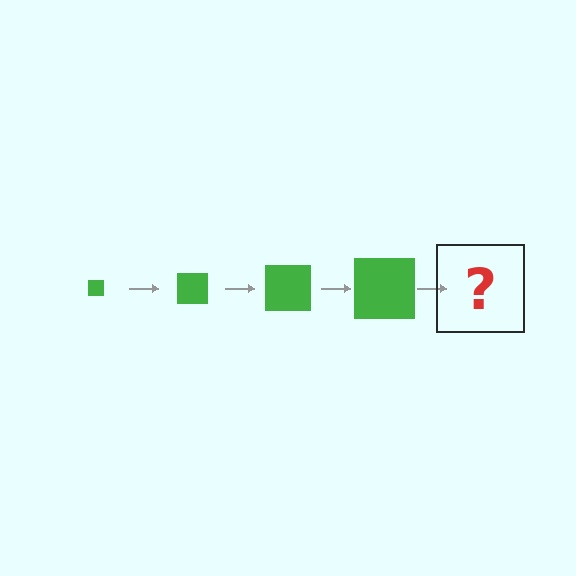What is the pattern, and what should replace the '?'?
The pattern is that the square gets progressively larger each step. The '?' should be a green square, larger than the previous one.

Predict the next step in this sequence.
The next step is a green square, larger than the previous one.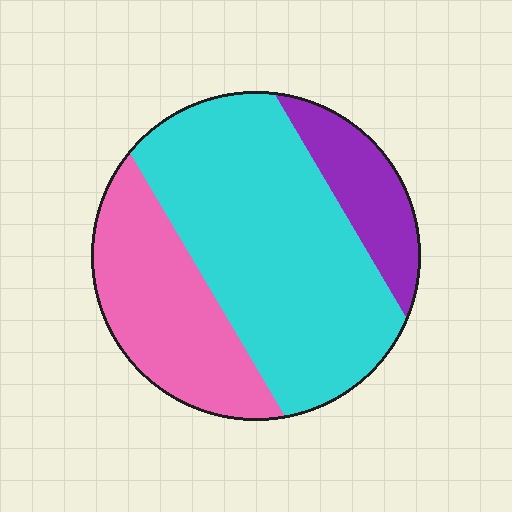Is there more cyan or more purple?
Cyan.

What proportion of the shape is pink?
Pink covers roughly 30% of the shape.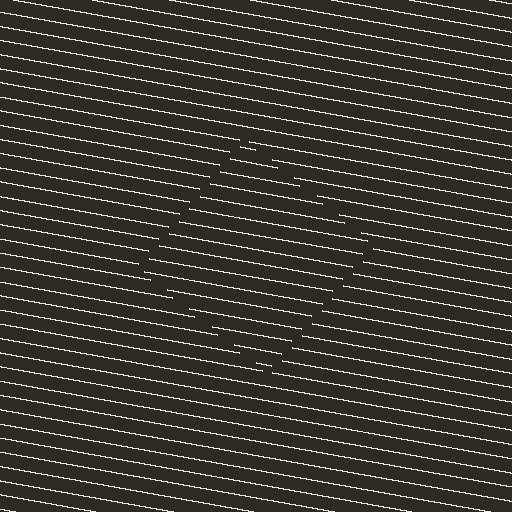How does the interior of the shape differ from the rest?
The interior of the shape contains the same grating, shifted by half a period — the contour is defined by the phase discontinuity where line-ends from the inner and outer gratings abut.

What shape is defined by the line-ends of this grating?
An illusory square. The interior of the shape contains the same grating, shifted by half a period — the contour is defined by the phase discontinuity where line-ends from the inner and outer gratings abut.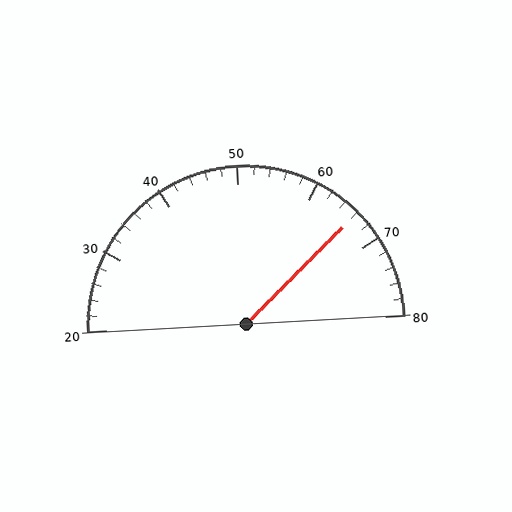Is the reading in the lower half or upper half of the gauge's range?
The reading is in the upper half of the range (20 to 80).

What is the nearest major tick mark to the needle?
The nearest major tick mark is 70.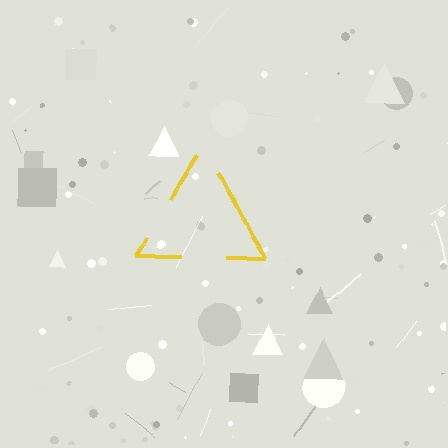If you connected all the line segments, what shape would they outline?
They would outline a triangle.